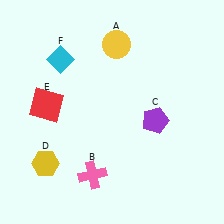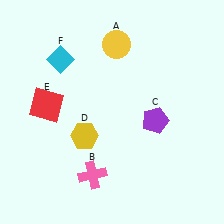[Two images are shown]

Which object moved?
The yellow hexagon (D) moved right.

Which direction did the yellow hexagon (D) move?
The yellow hexagon (D) moved right.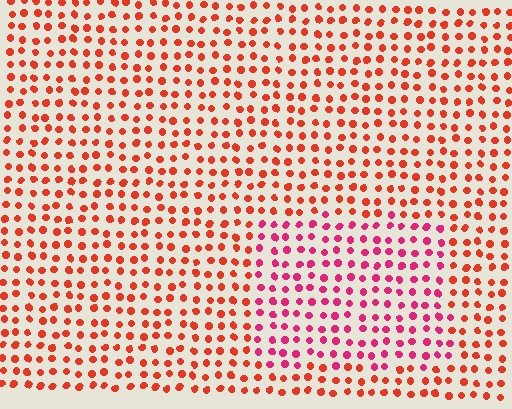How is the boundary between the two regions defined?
The boundary is defined purely by a slight shift in hue (about 34 degrees). Spacing, size, and orientation are identical on both sides.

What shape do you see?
I see a rectangle.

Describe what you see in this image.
The image is filled with small red elements in a uniform arrangement. A rectangle-shaped region is visible where the elements are tinted to a slightly different hue, forming a subtle color boundary.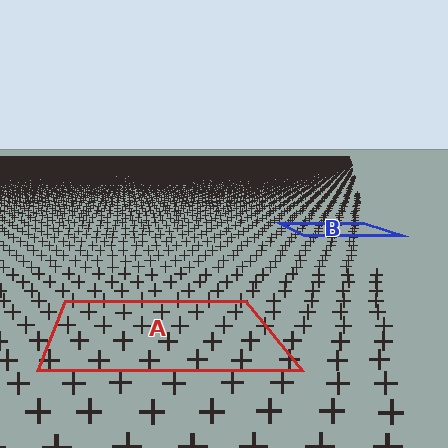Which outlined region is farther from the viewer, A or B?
Region B is farther from the viewer — the texture elements inside it appear smaller and more densely packed.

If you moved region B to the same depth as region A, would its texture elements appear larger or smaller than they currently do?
They would appear larger. At a closer depth, the same texture elements are projected at a bigger on-screen size.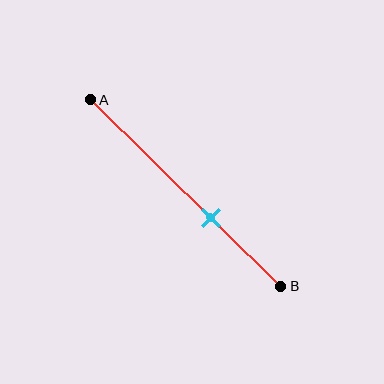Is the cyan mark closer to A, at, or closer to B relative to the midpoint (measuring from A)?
The cyan mark is closer to point B than the midpoint of segment AB.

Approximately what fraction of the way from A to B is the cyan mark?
The cyan mark is approximately 65% of the way from A to B.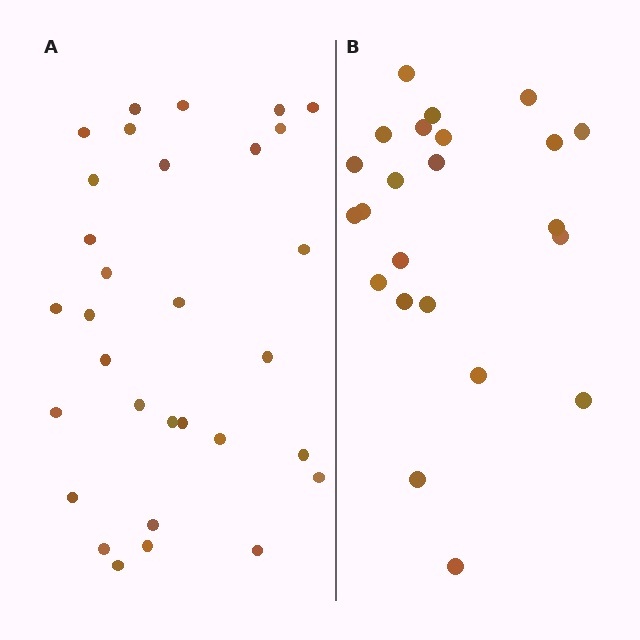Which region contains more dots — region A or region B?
Region A (the left region) has more dots.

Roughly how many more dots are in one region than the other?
Region A has roughly 8 or so more dots than region B.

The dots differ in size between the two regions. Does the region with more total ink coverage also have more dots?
No. Region B has more total ink coverage because its dots are larger, but region A actually contains more individual dots. Total area can be misleading — the number of items is what matters here.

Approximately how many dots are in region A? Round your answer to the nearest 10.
About 30 dots. (The exact count is 31, which rounds to 30.)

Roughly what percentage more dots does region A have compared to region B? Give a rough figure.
About 35% more.